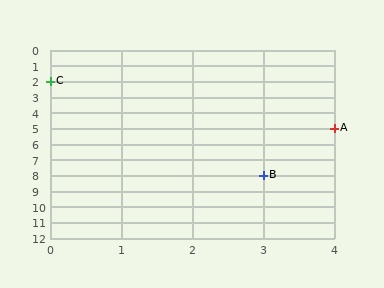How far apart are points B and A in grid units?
Points B and A are 1 column and 3 rows apart (about 3.2 grid units diagonally).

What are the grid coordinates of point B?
Point B is at grid coordinates (3, 8).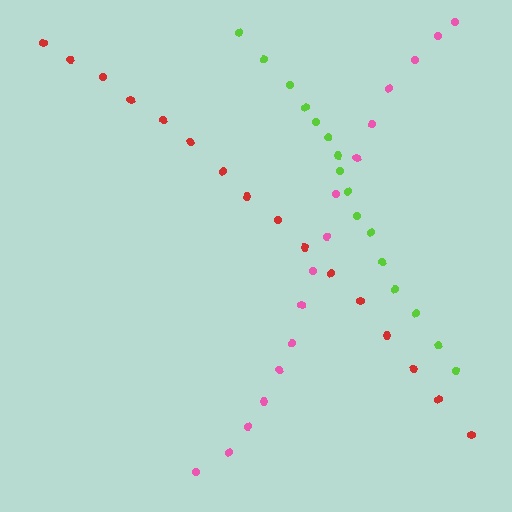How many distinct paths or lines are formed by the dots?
There are 3 distinct paths.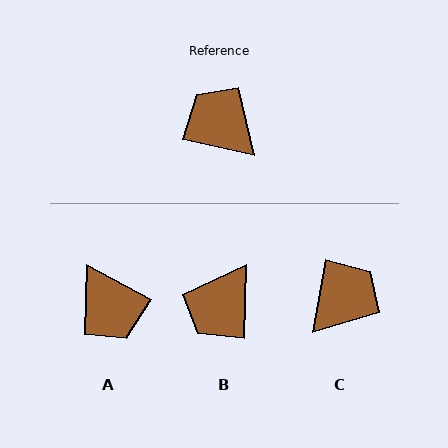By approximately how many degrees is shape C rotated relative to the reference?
Approximately 87 degrees clockwise.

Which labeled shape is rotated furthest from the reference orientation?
A, about 165 degrees away.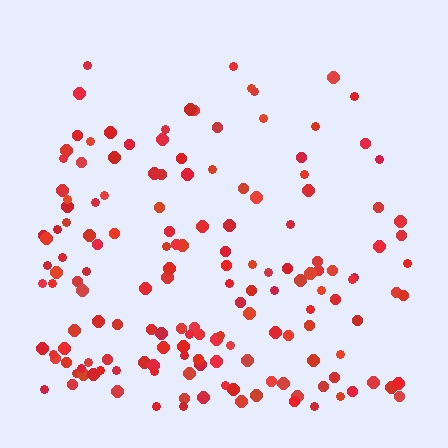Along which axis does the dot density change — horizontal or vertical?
Vertical.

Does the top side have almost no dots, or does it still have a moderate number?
Still a moderate number, just noticeably fewer than the bottom.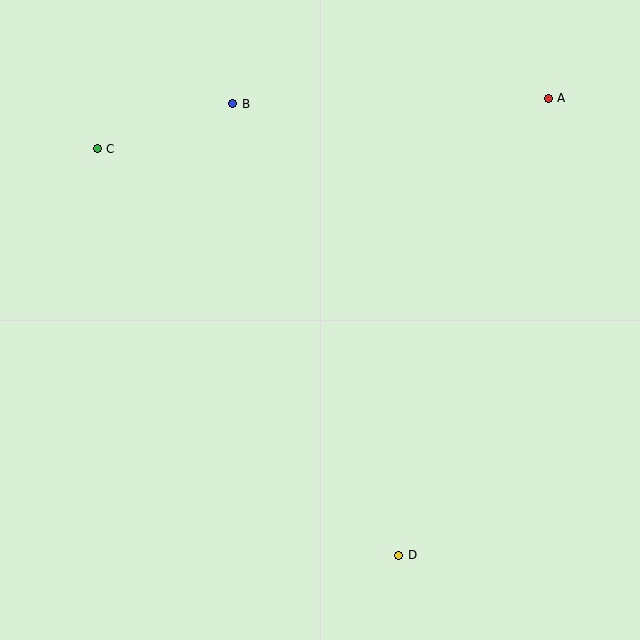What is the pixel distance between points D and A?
The distance between D and A is 481 pixels.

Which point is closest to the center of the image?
Point B at (233, 104) is closest to the center.